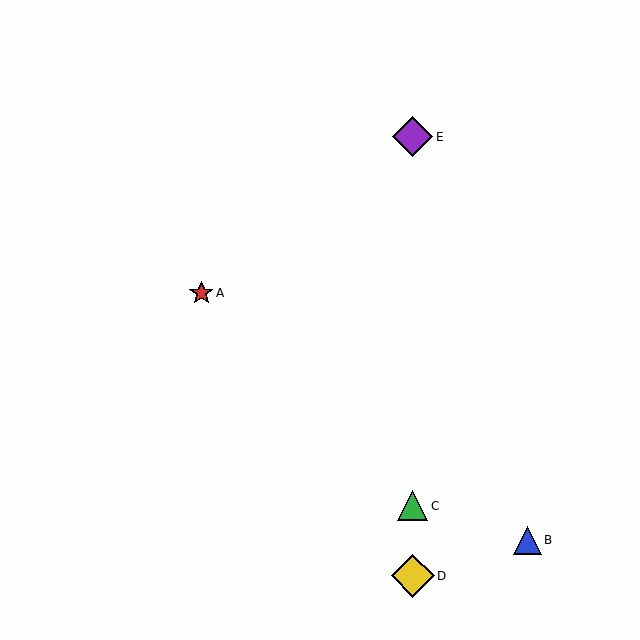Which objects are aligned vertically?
Objects C, D, E are aligned vertically.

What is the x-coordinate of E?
Object E is at x≈413.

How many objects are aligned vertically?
3 objects (C, D, E) are aligned vertically.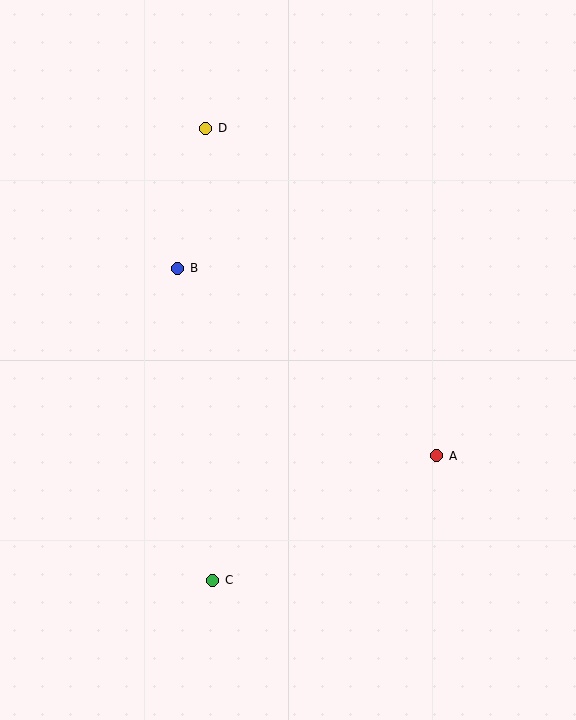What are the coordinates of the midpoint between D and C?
The midpoint between D and C is at (209, 354).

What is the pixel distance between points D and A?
The distance between D and A is 401 pixels.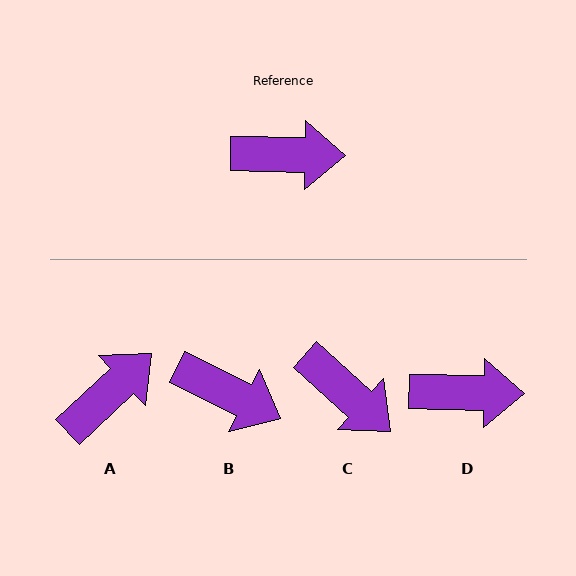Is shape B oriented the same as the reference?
No, it is off by about 25 degrees.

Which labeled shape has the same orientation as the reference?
D.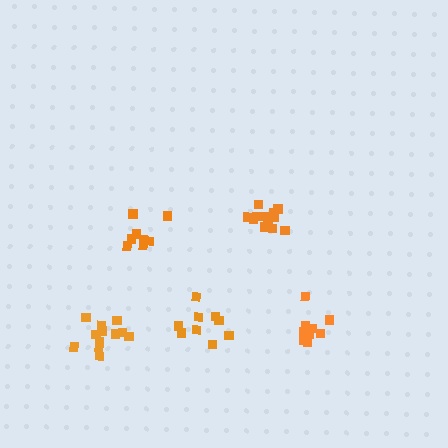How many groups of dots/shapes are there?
There are 5 groups.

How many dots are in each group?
Group 1: 12 dots, Group 2: 10 dots, Group 3: 12 dots, Group 4: 9 dots, Group 5: 8 dots (51 total).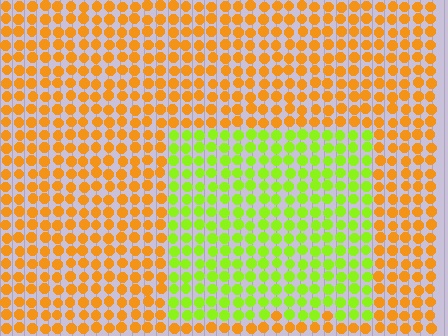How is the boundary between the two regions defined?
The boundary is defined purely by a slight shift in hue (about 55 degrees). Spacing, size, and orientation are identical on both sides.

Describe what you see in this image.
The image is filled with small orange elements in a uniform arrangement. A rectangle-shaped region is visible where the elements are tinted to a slightly different hue, forming a subtle color boundary.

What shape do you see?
I see a rectangle.